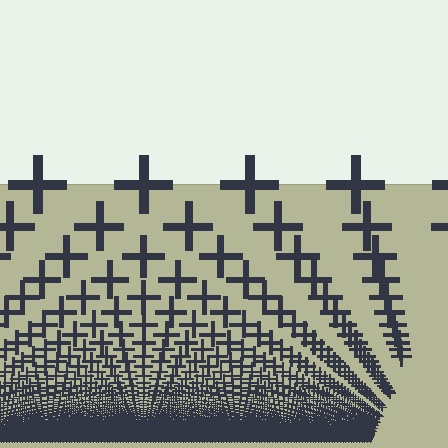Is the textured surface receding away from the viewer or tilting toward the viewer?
The surface appears to tilt toward the viewer. Texture elements get larger and sparser toward the top.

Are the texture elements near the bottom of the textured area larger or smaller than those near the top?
Smaller. The gradient is inverted — elements near the bottom are smaller and denser.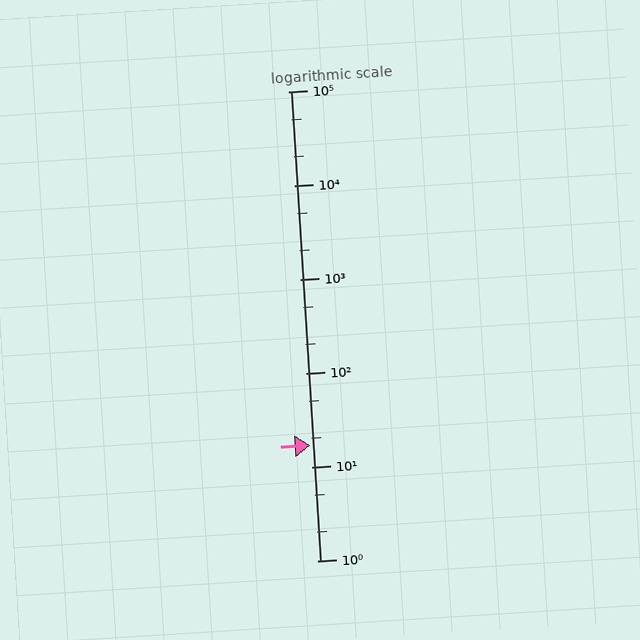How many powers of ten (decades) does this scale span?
The scale spans 5 decades, from 1 to 100000.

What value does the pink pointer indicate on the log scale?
The pointer indicates approximately 17.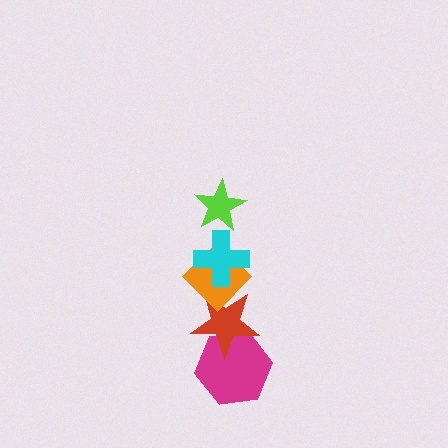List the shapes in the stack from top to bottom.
From top to bottom: the lime star, the cyan cross, the orange diamond, the red star, the magenta hexagon.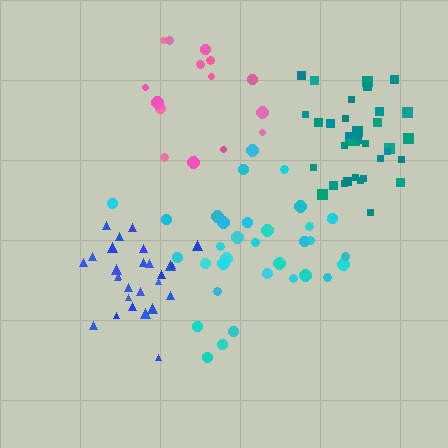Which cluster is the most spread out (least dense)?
Pink.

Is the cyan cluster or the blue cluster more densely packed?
Blue.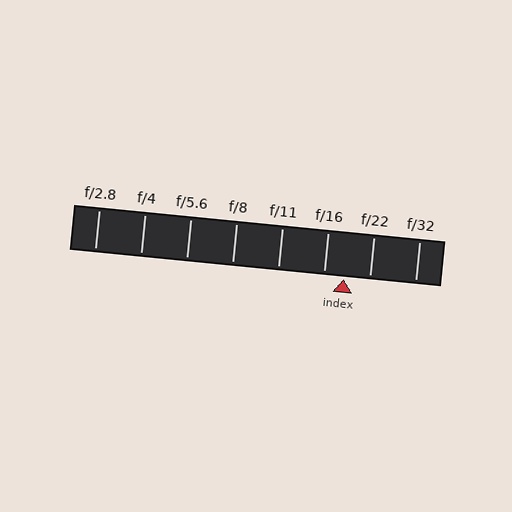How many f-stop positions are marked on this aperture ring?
There are 8 f-stop positions marked.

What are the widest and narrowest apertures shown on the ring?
The widest aperture shown is f/2.8 and the narrowest is f/32.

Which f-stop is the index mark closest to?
The index mark is closest to f/16.